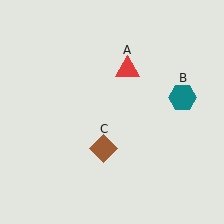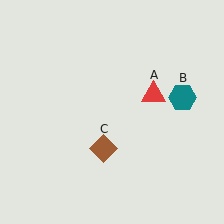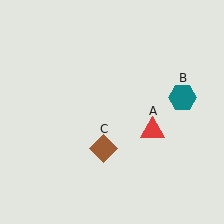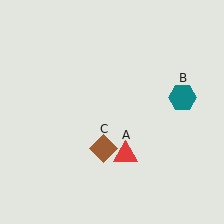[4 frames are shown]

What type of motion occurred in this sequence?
The red triangle (object A) rotated clockwise around the center of the scene.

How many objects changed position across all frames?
1 object changed position: red triangle (object A).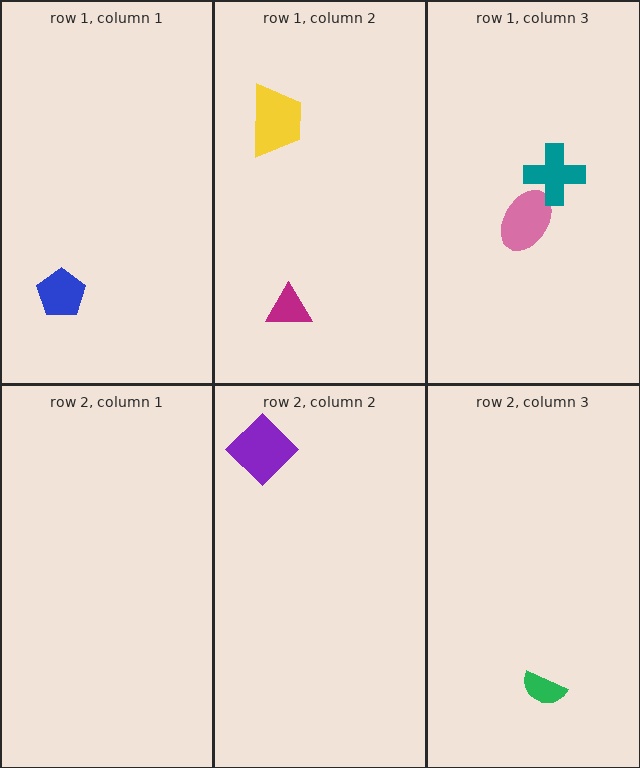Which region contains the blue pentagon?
The row 1, column 1 region.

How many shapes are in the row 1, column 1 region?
1.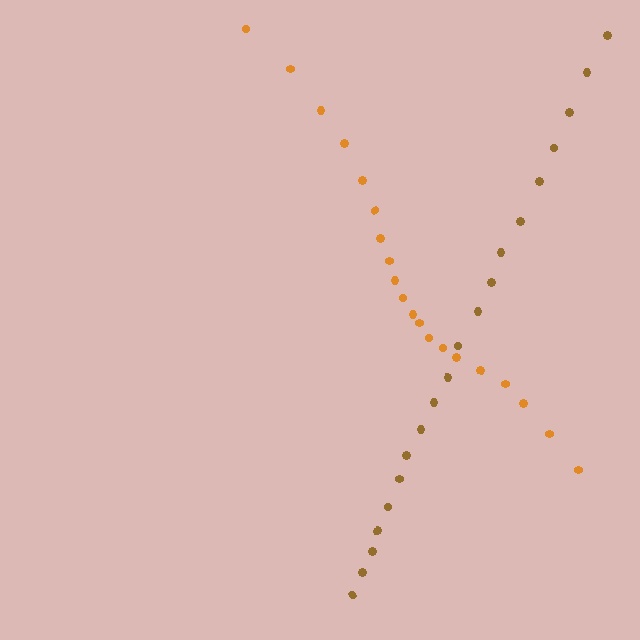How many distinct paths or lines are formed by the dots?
There are 2 distinct paths.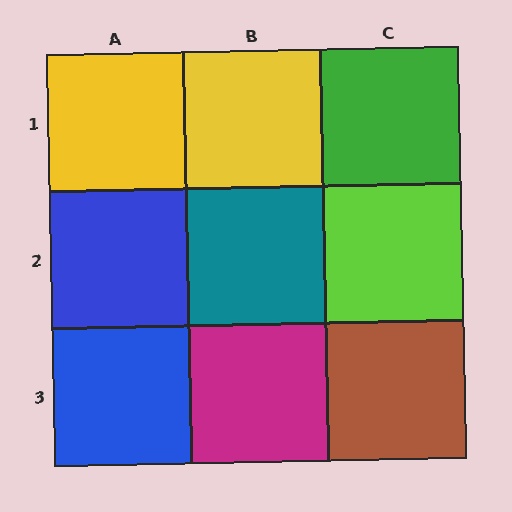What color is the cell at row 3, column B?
Magenta.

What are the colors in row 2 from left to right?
Blue, teal, lime.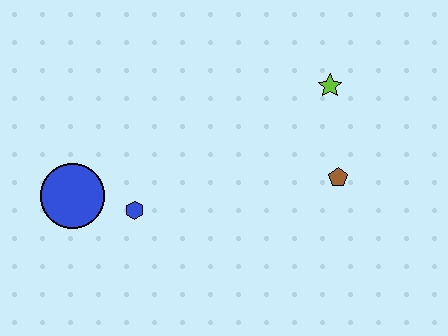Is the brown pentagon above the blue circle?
Yes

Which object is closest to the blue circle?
The blue hexagon is closest to the blue circle.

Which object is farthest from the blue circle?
The lime star is farthest from the blue circle.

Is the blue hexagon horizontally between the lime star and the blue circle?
Yes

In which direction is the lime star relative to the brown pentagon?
The lime star is above the brown pentagon.